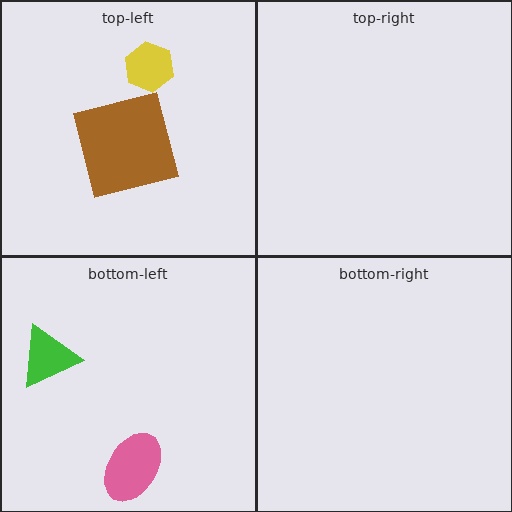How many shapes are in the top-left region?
2.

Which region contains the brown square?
The top-left region.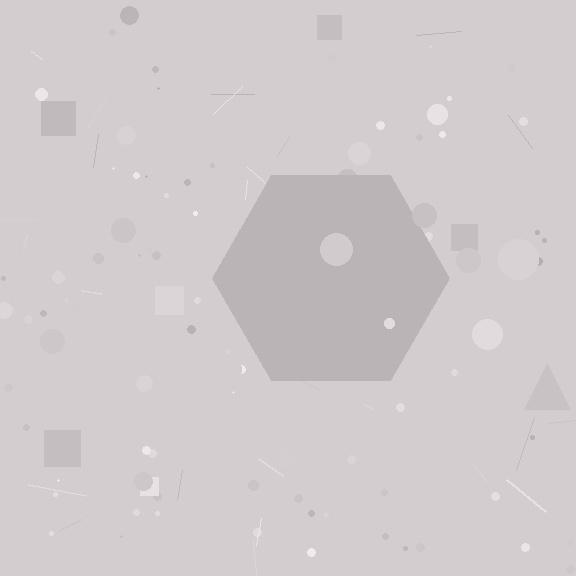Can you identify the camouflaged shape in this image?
The camouflaged shape is a hexagon.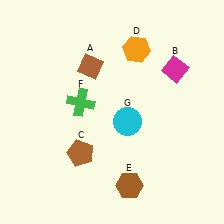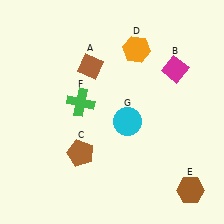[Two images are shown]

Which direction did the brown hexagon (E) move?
The brown hexagon (E) moved right.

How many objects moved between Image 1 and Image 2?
1 object moved between the two images.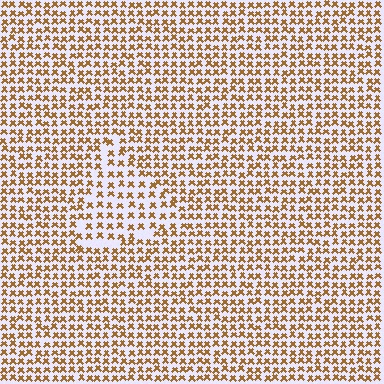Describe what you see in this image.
The image contains small brown elements arranged at two different densities. A triangle-shaped region is visible where the elements are less densely packed than the surrounding area.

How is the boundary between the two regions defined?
The boundary is defined by a change in element density (approximately 1.5x ratio). All elements are the same color, size, and shape.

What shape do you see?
I see a triangle.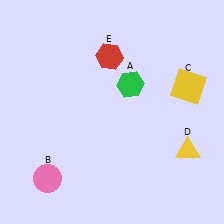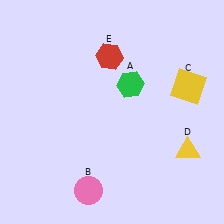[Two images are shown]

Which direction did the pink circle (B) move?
The pink circle (B) moved right.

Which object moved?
The pink circle (B) moved right.